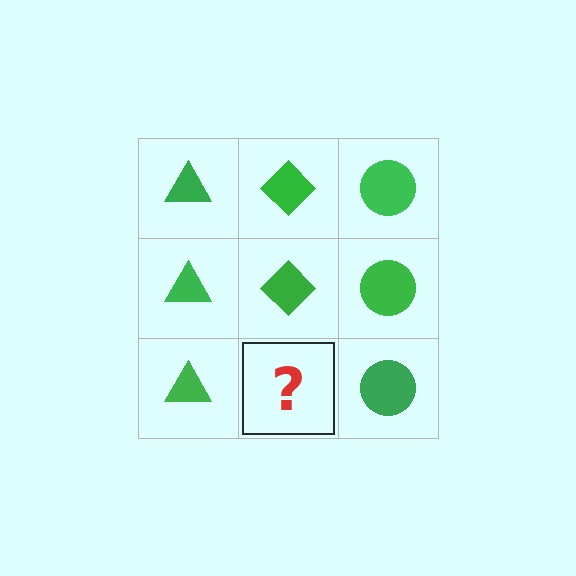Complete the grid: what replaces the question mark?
The question mark should be replaced with a green diamond.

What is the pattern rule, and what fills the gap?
The rule is that each column has a consistent shape. The gap should be filled with a green diamond.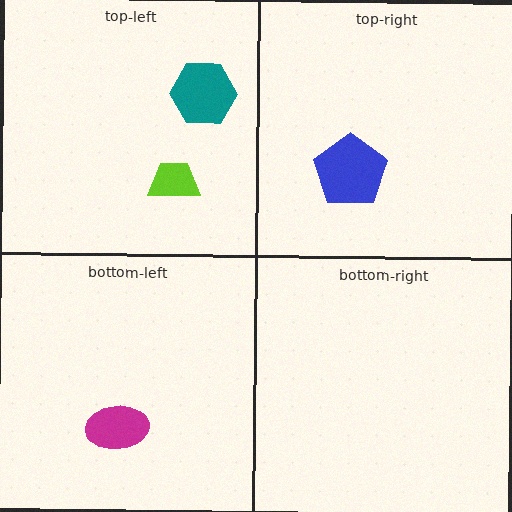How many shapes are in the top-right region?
1.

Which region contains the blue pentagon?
The top-right region.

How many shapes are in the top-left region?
2.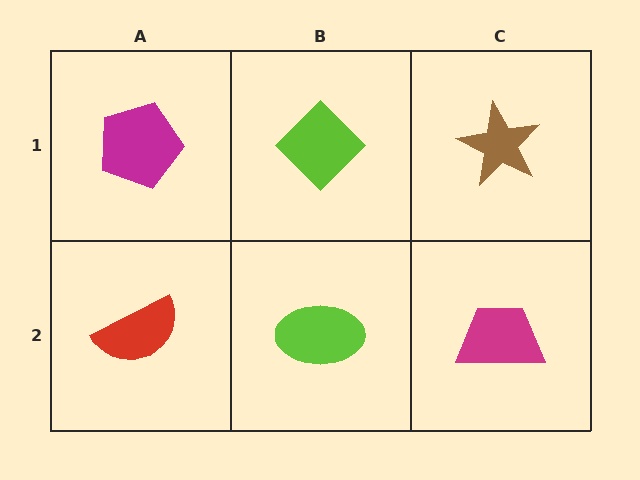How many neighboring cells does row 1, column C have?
2.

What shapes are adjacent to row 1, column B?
A lime ellipse (row 2, column B), a magenta pentagon (row 1, column A), a brown star (row 1, column C).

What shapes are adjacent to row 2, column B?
A lime diamond (row 1, column B), a red semicircle (row 2, column A), a magenta trapezoid (row 2, column C).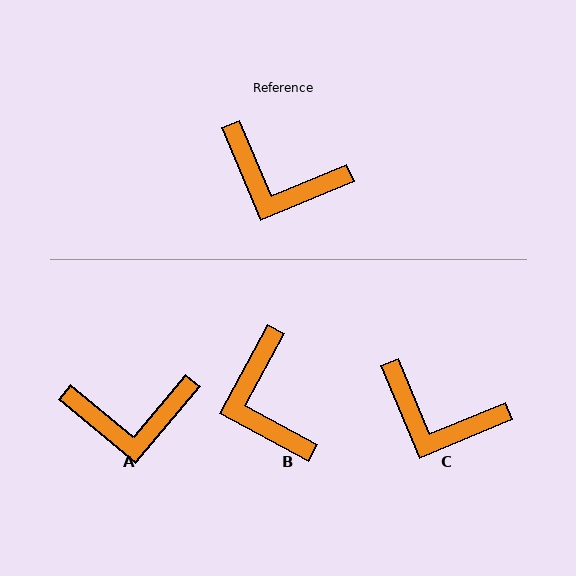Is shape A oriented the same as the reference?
No, it is off by about 27 degrees.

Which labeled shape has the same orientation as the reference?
C.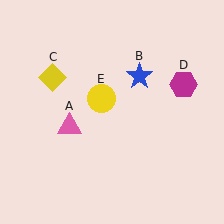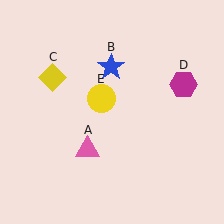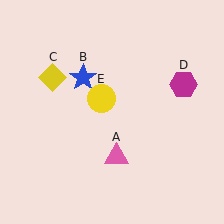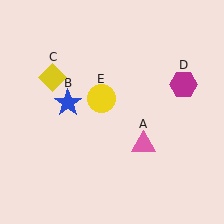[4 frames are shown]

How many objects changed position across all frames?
2 objects changed position: pink triangle (object A), blue star (object B).